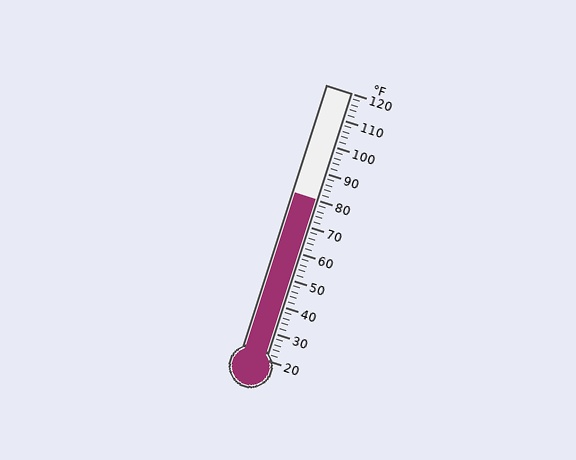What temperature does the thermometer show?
The thermometer shows approximately 80°F.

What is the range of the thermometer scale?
The thermometer scale ranges from 20°F to 120°F.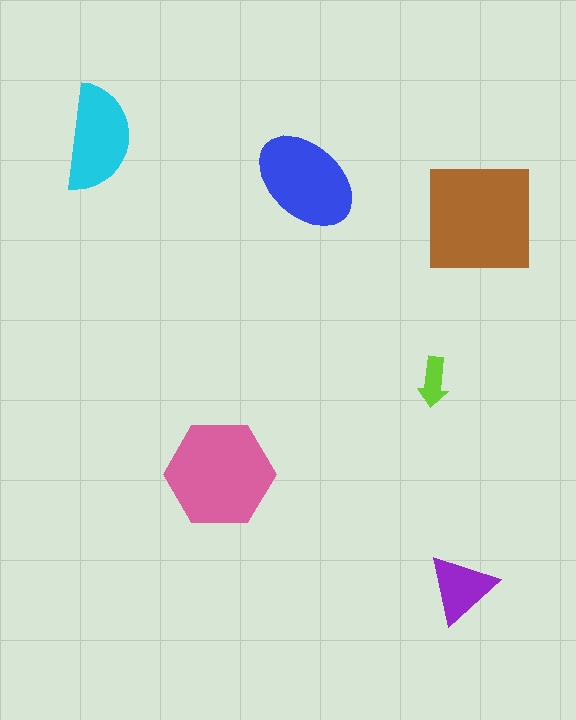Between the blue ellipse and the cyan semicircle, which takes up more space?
The blue ellipse.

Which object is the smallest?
The lime arrow.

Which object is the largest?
The brown square.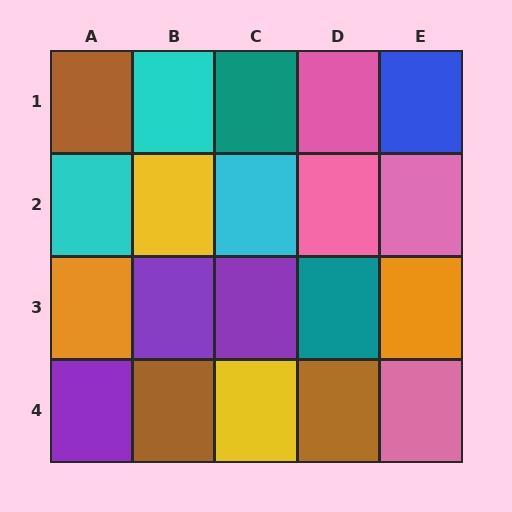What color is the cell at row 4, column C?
Yellow.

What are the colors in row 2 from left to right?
Cyan, yellow, cyan, pink, pink.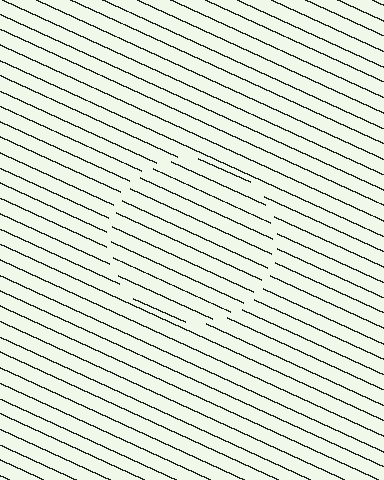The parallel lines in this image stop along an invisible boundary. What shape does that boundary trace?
An illusory circle. The interior of the shape contains the same grating, shifted by half a period — the contour is defined by the phase discontinuity where line-ends from the inner and outer gratings abut.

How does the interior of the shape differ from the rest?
The interior of the shape contains the same grating, shifted by half a period — the contour is defined by the phase discontinuity where line-ends from the inner and outer gratings abut.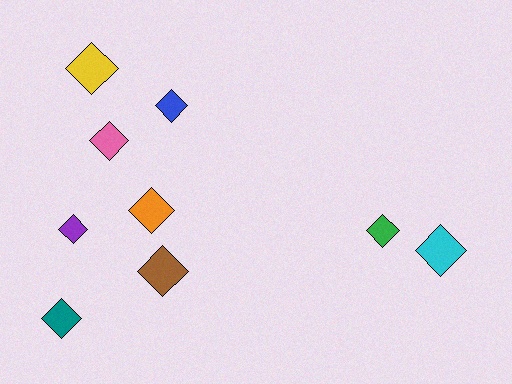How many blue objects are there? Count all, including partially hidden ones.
There is 1 blue object.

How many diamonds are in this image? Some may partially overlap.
There are 9 diamonds.